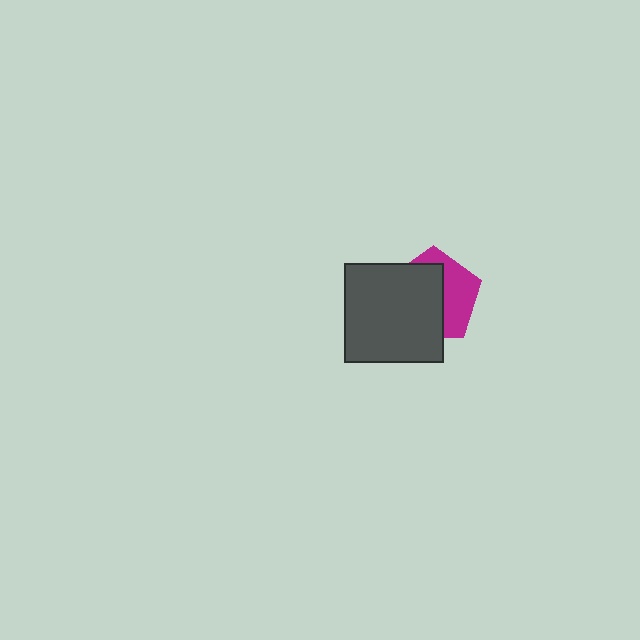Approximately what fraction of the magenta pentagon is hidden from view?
Roughly 58% of the magenta pentagon is hidden behind the dark gray square.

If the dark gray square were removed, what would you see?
You would see the complete magenta pentagon.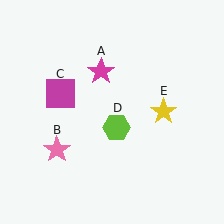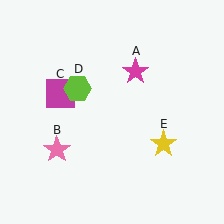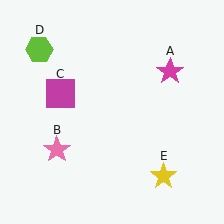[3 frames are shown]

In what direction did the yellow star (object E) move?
The yellow star (object E) moved down.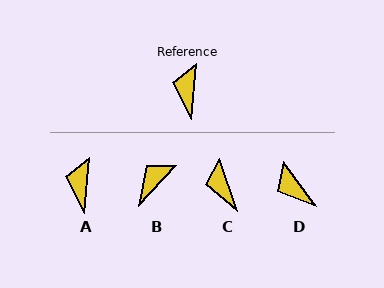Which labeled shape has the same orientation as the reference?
A.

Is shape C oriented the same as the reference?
No, it is off by about 24 degrees.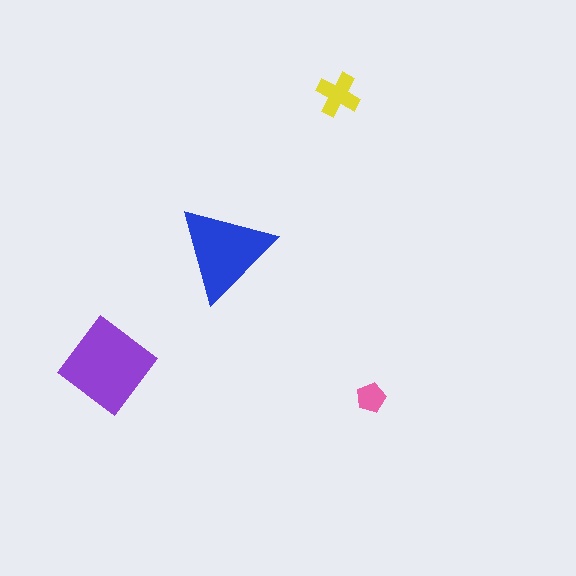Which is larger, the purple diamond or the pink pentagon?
The purple diamond.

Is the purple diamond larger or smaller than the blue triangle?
Larger.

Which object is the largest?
The purple diamond.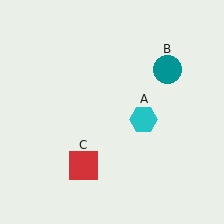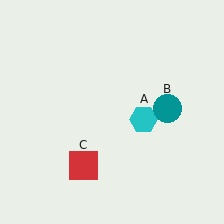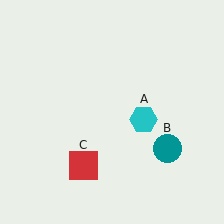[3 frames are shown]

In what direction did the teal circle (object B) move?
The teal circle (object B) moved down.